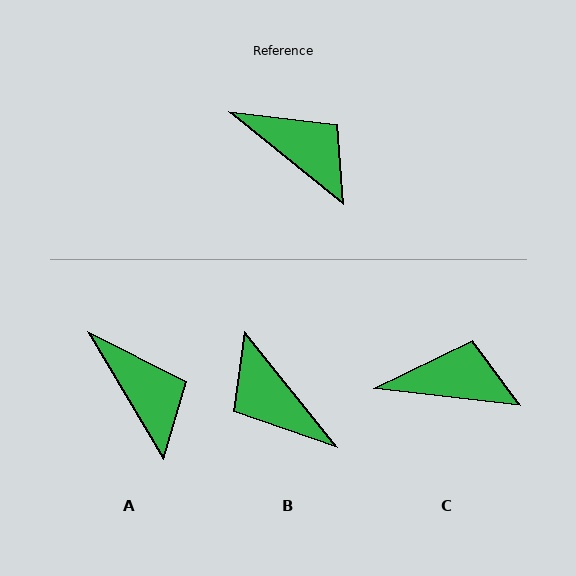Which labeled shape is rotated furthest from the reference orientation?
B, about 168 degrees away.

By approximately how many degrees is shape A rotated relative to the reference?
Approximately 20 degrees clockwise.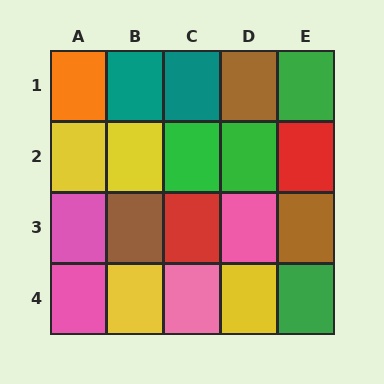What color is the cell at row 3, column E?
Brown.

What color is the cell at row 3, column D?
Pink.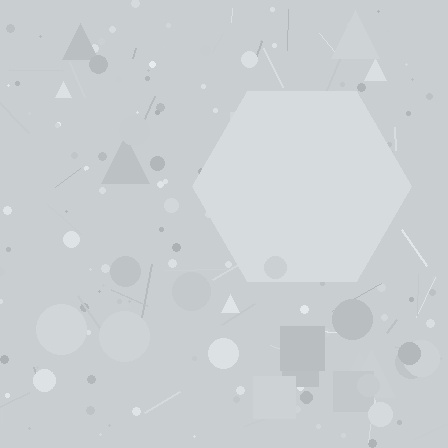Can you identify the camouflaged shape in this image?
The camouflaged shape is a hexagon.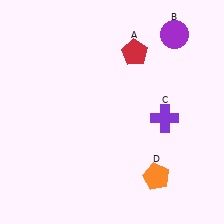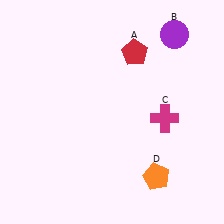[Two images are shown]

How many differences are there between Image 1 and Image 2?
There is 1 difference between the two images.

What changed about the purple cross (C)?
In Image 1, C is purple. In Image 2, it changed to magenta.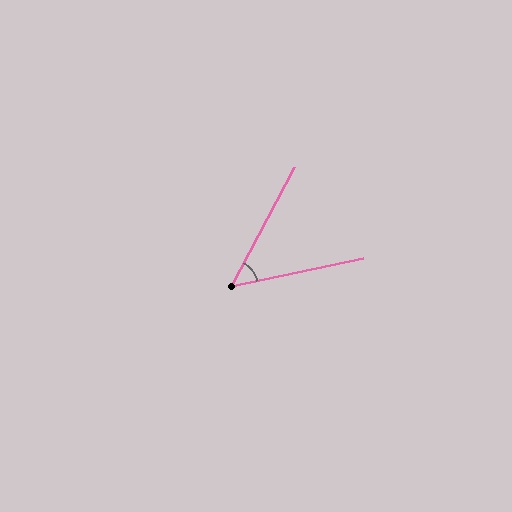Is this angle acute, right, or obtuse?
It is acute.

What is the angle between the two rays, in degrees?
Approximately 50 degrees.